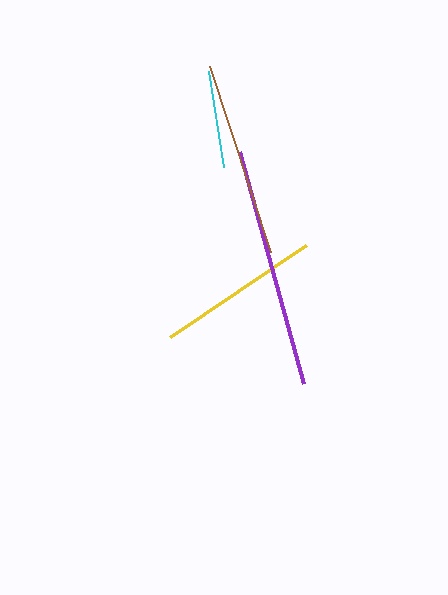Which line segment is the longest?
The purple line is the longest at approximately 241 pixels.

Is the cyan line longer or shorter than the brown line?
The brown line is longer than the cyan line.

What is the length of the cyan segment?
The cyan segment is approximately 98 pixels long.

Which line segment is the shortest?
The cyan line is the shortest at approximately 98 pixels.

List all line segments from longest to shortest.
From longest to shortest: purple, brown, yellow, cyan.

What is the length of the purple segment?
The purple segment is approximately 241 pixels long.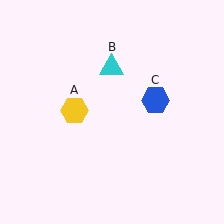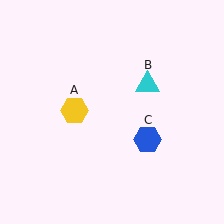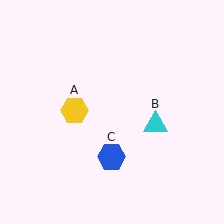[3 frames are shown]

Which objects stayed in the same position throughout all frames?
Yellow hexagon (object A) remained stationary.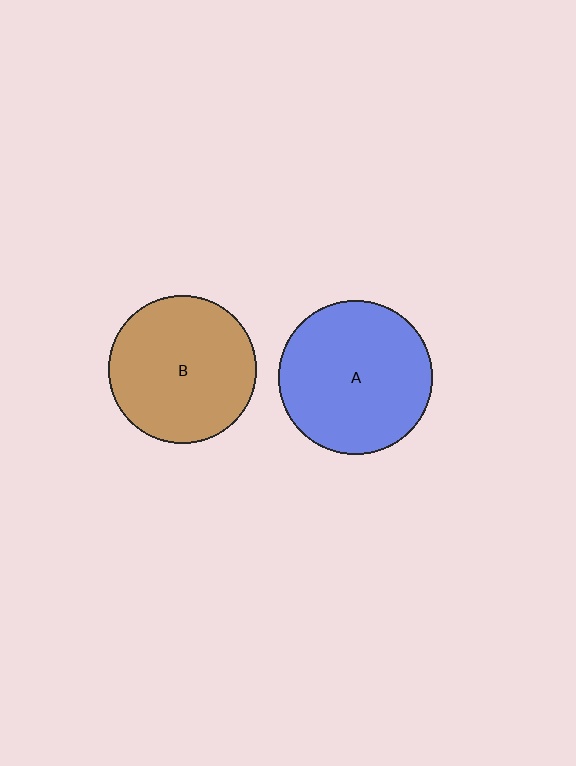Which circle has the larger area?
Circle A (blue).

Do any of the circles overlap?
No, none of the circles overlap.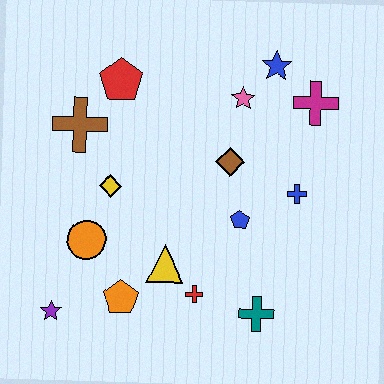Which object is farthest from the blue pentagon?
The purple star is farthest from the blue pentagon.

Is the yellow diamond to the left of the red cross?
Yes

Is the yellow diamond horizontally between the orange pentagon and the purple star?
Yes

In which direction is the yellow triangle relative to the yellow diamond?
The yellow triangle is below the yellow diamond.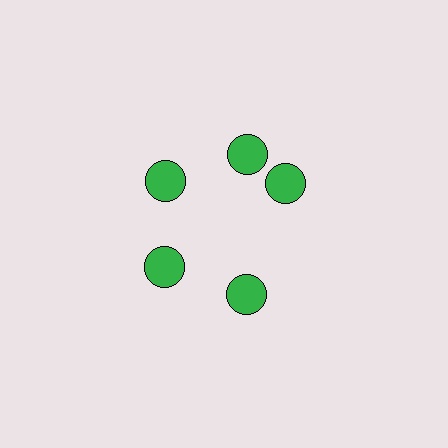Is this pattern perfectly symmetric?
No. The 5 green circles are arranged in a ring, but one element near the 3 o'clock position is rotated out of alignment along the ring, breaking the 5-fold rotational symmetry.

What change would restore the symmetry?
The symmetry would be restored by rotating it back into even spacing with its neighbors so that all 5 circles sit at equal angles and equal distance from the center.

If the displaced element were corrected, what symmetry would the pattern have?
It would have 5-fold rotational symmetry — the pattern would map onto itself every 72 degrees.